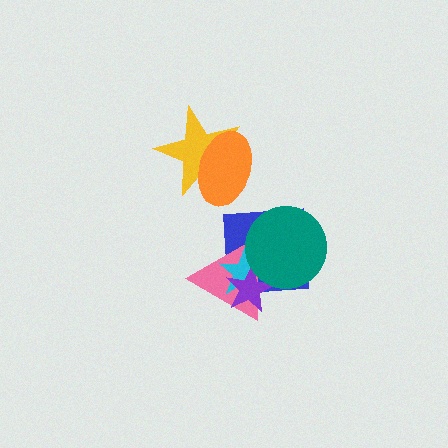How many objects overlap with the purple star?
4 objects overlap with the purple star.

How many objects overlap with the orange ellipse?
1 object overlaps with the orange ellipse.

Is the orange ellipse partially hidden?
No, no other shape covers it.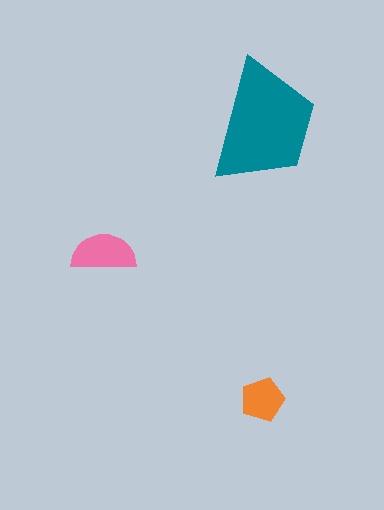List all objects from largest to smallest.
The teal trapezoid, the pink semicircle, the orange pentagon.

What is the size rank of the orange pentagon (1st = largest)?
3rd.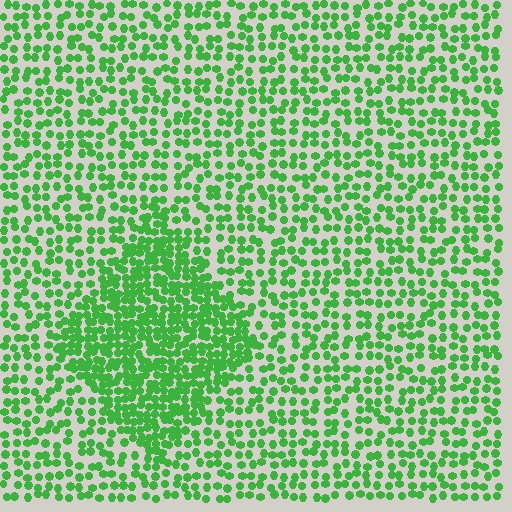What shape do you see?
I see a diamond.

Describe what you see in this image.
The image contains small green elements arranged at two different densities. A diamond-shaped region is visible where the elements are more densely packed than the surrounding area.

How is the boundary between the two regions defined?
The boundary is defined by a change in element density (approximately 2.0x ratio). All elements are the same color, size, and shape.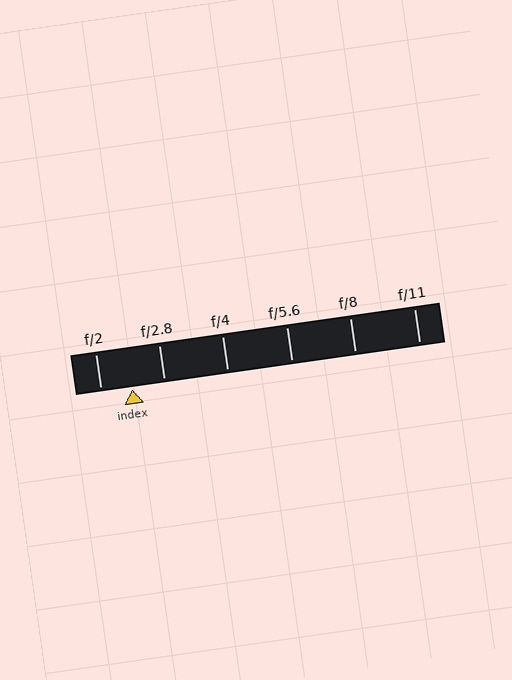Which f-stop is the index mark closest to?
The index mark is closest to f/2.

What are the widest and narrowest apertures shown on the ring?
The widest aperture shown is f/2 and the narrowest is f/11.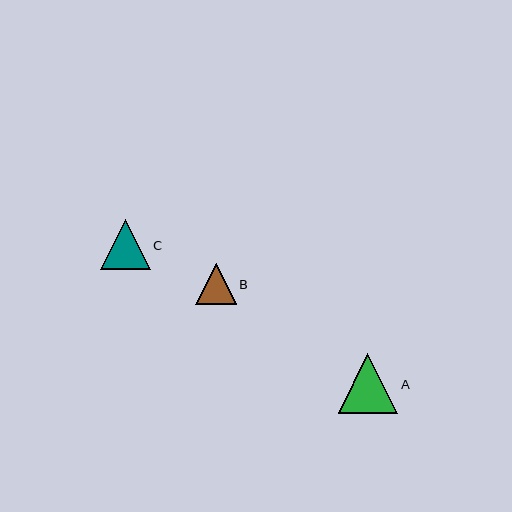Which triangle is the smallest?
Triangle B is the smallest with a size of approximately 40 pixels.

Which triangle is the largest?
Triangle A is the largest with a size of approximately 60 pixels.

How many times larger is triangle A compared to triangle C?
Triangle A is approximately 1.2 times the size of triangle C.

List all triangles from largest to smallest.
From largest to smallest: A, C, B.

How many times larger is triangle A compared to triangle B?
Triangle A is approximately 1.5 times the size of triangle B.